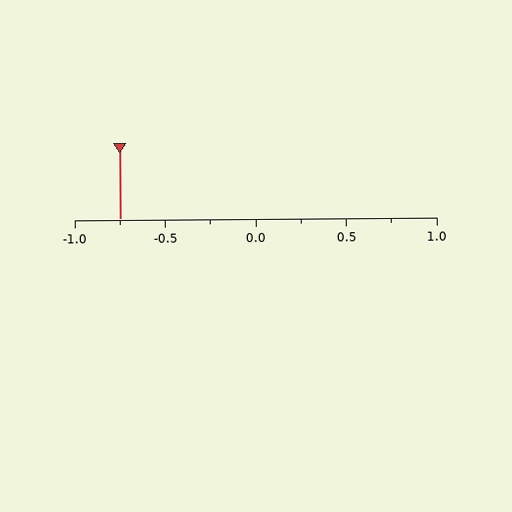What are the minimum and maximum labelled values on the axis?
The axis runs from -1.0 to 1.0.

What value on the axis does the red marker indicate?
The marker indicates approximately -0.75.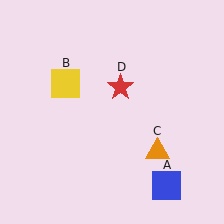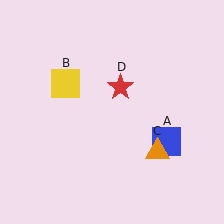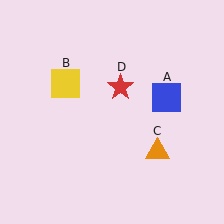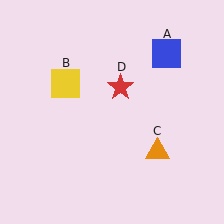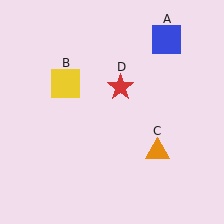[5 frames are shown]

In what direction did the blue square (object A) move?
The blue square (object A) moved up.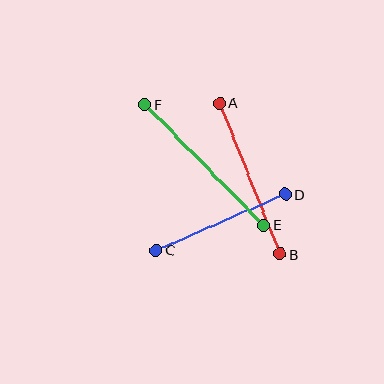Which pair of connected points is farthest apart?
Points E and F are farthest apart.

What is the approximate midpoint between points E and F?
The midpoint is at approximately (205, 165) pixels.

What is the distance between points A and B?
The distance is approximately 163 pixels.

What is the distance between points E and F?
The distance is approximately 170 pixels.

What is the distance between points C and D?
The distance is approximately 140 pixels.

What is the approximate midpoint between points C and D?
The midpoint is at approximately (221, 222) pixels.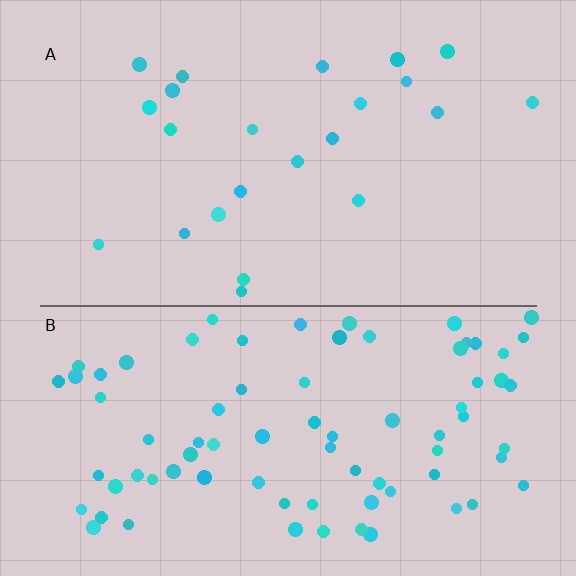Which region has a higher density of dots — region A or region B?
B (the bottom).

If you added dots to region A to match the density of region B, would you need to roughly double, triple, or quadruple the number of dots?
Approximately triple.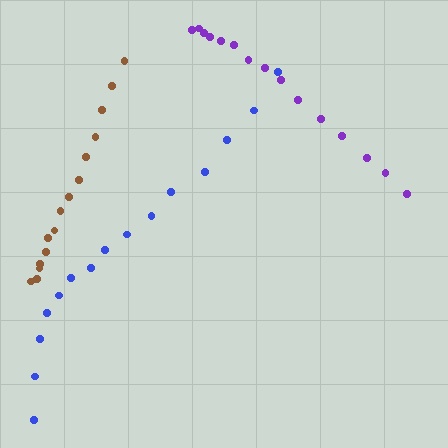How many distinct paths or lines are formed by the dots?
There are 3 distinct paths.